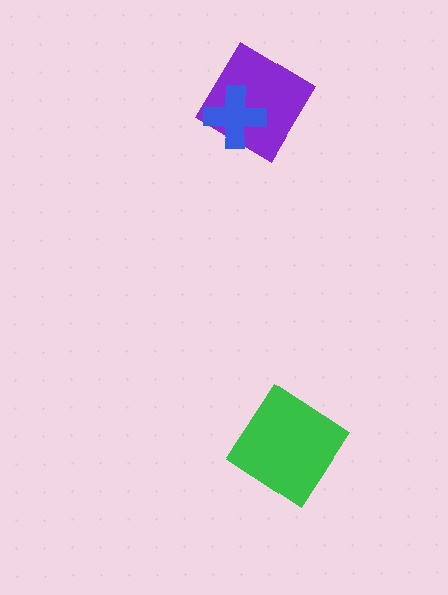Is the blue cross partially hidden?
No, no other shape covers it.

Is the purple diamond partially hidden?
Yes, it is partially covered by another shape.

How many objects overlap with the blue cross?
1 object overlaps with the blue cross.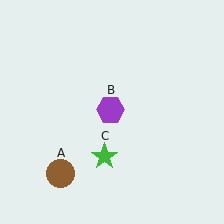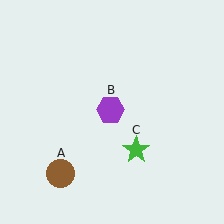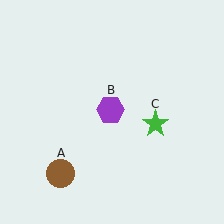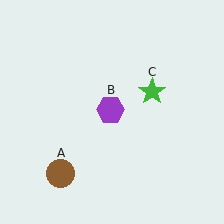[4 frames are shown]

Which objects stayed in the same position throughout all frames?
Brown circle (object A) and purple hexagon (object B) remained stationary.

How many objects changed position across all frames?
1 object changed position: green star (object C).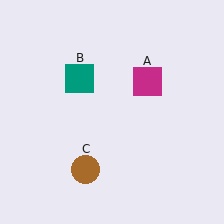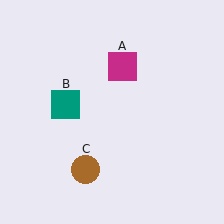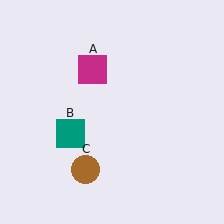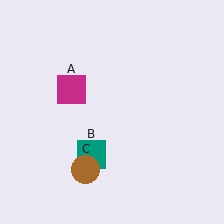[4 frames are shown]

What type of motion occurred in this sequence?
The magenta square (object A), teal square (object B) rotated counterclockwise around the center of the scene.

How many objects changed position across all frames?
2 objects changed position: magenta square (object A), teal square (object B).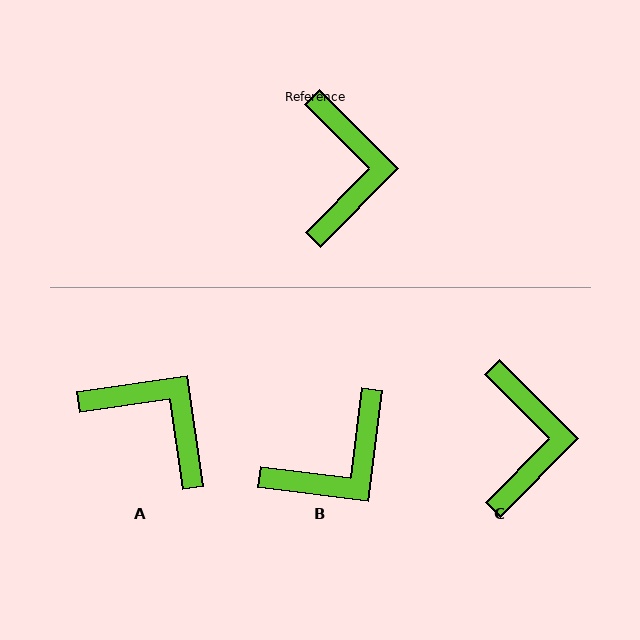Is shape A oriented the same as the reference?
No, it is off by about 53 degrees.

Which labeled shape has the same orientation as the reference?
C.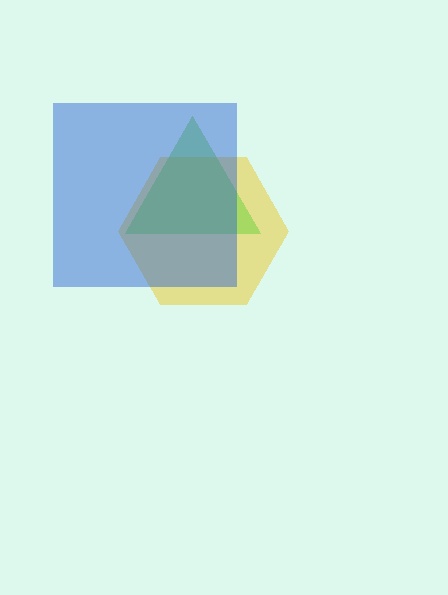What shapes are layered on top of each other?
The layered shapes are: a yellow hexagon, a lime triangle, a blue square.